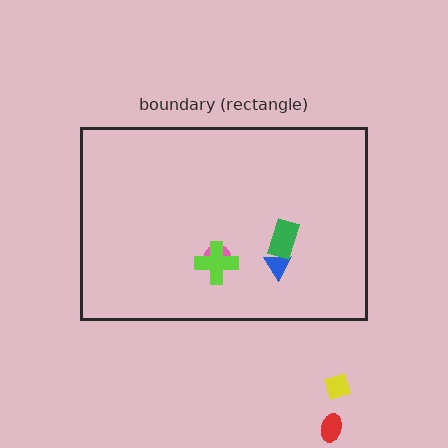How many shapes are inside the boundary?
4 inside, 2 outside.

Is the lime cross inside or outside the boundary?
Inside.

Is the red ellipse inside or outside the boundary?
Outside.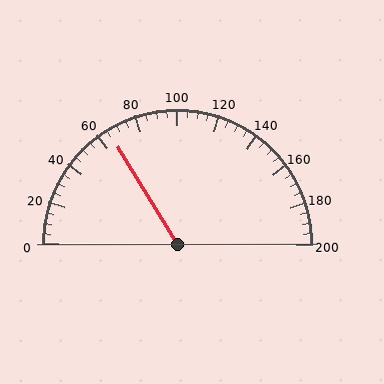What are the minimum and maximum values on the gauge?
The gauge ranges from 0 to 200.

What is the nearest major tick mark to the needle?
The nearest major tick mark is 60.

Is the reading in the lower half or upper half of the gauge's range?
The reading is in the lower half of the range (0 to 200).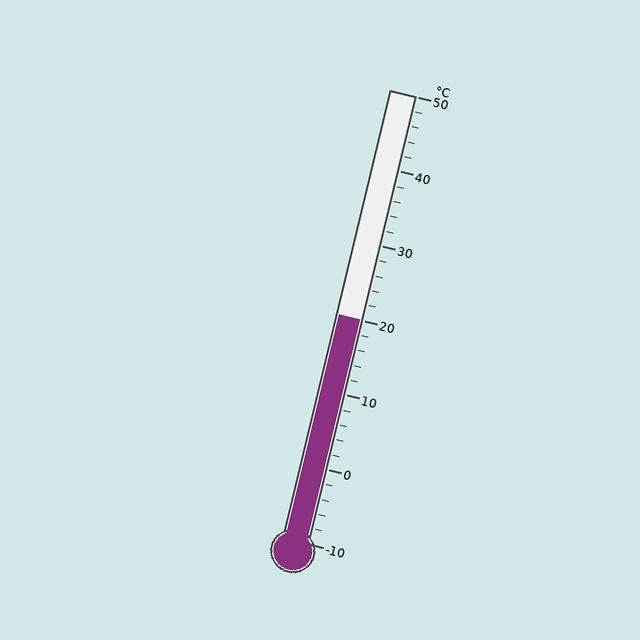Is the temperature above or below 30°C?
The temperature is below 30°C.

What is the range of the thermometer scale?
The thermometer scale ranges from -10°C to 50°C.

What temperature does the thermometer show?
The thermometer shows approximately 20°C.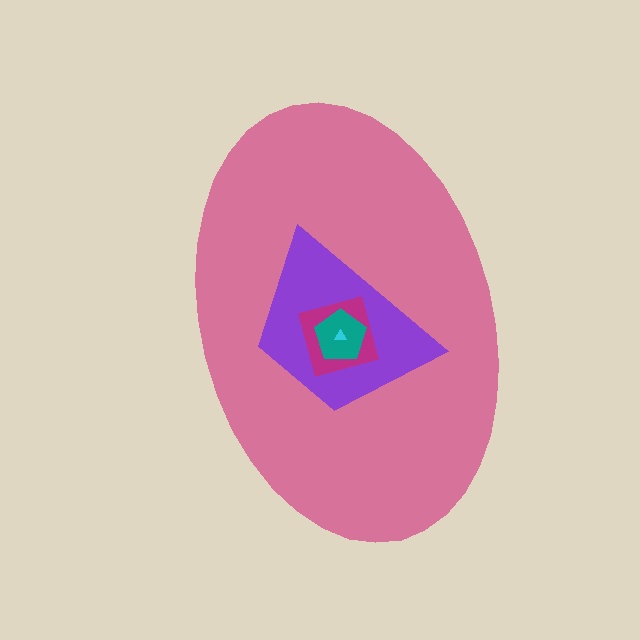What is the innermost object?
The cyan triangle.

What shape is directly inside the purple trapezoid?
The magenta square.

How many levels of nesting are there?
5.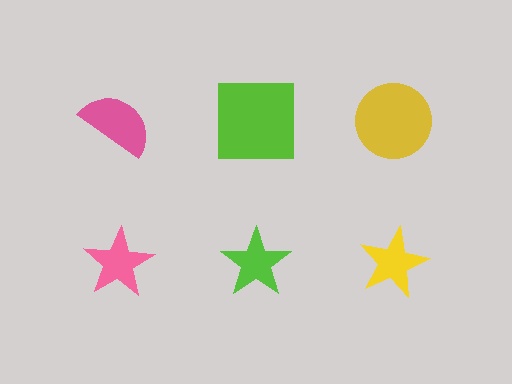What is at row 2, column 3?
A yellow star.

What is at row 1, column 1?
A pink semicircle.